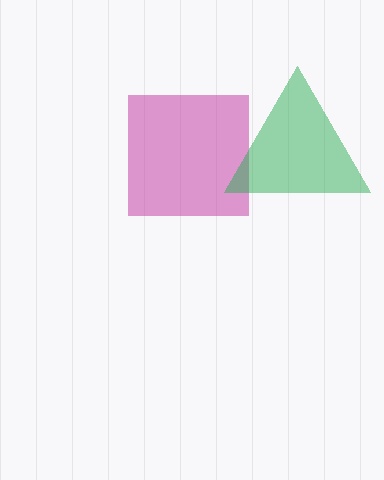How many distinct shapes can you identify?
There are 2 distinct shapes: a magenta square, a green triangle.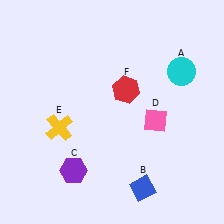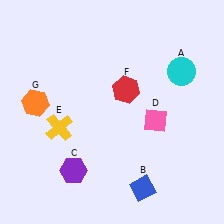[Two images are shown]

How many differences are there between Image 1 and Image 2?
There is 1 difference between the two images.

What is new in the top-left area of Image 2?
An orange hexagon (G) was added in the top-left area of Image 2.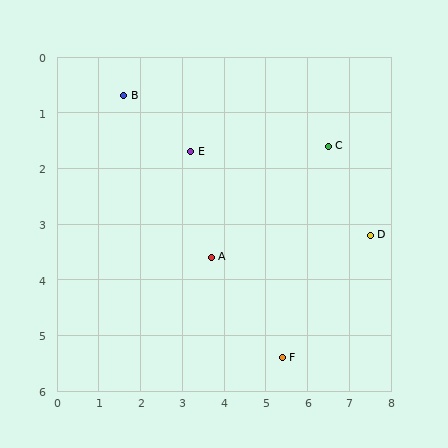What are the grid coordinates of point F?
Point F is at approximately (5.4, 5.4).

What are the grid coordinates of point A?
Point A is at approximately (3.7, 3.6).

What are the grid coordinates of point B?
Point B is at approximately (1.6, 0.7).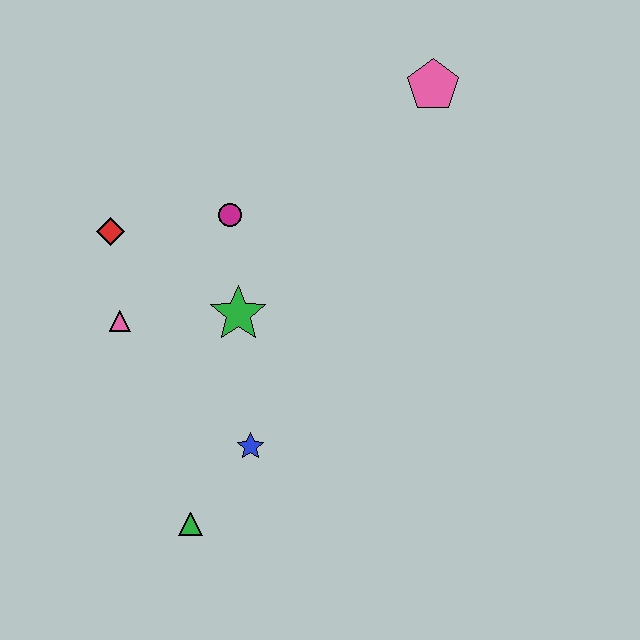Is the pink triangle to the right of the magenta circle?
No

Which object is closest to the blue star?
The green triangle is closest to the blue star.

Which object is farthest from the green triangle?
The pink pentagon is farthest from the green triangle.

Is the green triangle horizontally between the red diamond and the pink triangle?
No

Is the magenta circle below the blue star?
No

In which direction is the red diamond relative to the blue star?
The red diamond is above the blue star.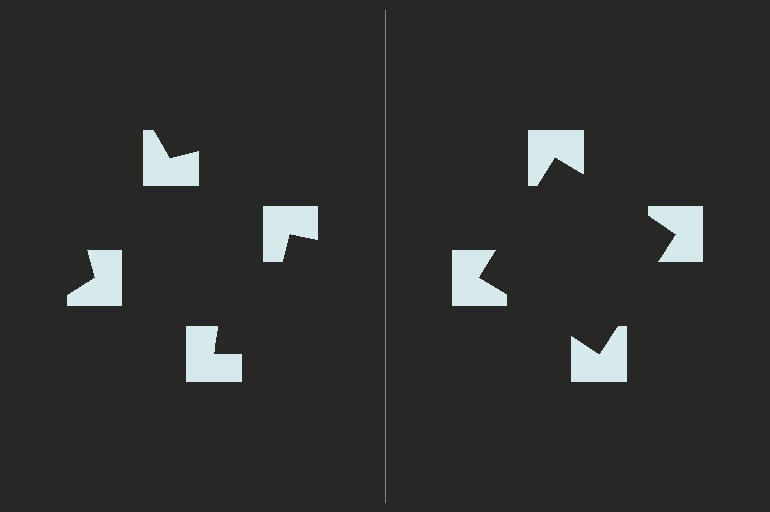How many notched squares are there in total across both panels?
8 — 4 on each side.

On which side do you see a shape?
An illusory square appears on the right side. On the left side the wedge cuts are rotated, so no coherent shape forms.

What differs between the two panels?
The notched squares are positioned identically on both sides; only the wedge orientations differ. On the right they align to a square; on the left they are misaligned.